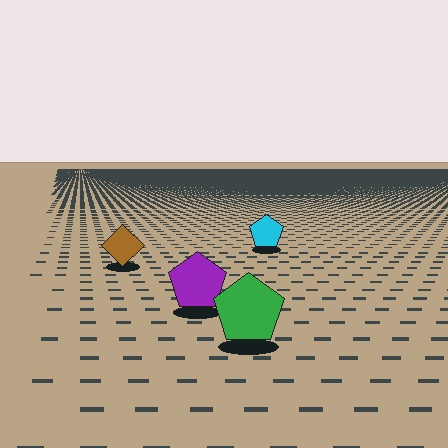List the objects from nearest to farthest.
From nearest to farthest: the green pentagon, the purple pentagon, the brown diamond, the cyan pentagon.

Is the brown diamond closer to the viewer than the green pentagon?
No. The green pentagon is closer — you can tell from the texture gradient: the ground texture is coarser near it.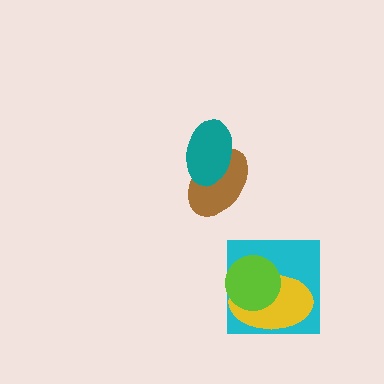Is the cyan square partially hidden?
Yes, it is partially covered by another shape.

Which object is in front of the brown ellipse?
The teal ellipse is in front of the brown ellipse.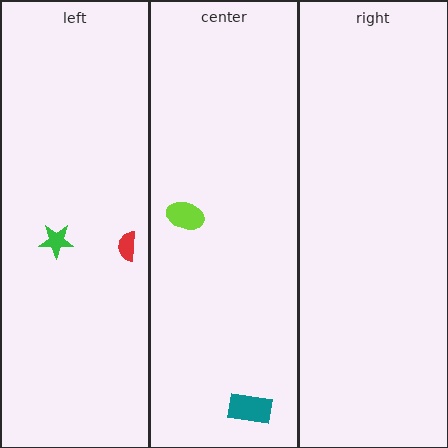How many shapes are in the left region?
2.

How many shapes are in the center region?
2.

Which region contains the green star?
The left region.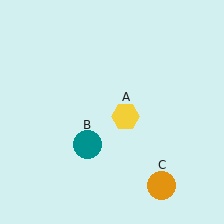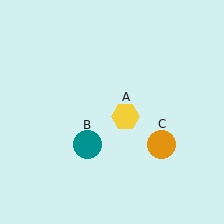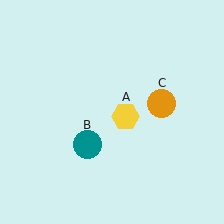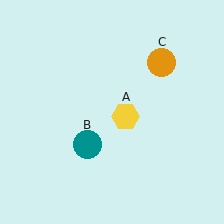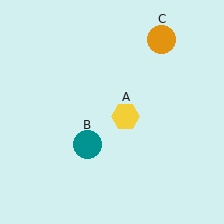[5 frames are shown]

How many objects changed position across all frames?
1 object changed position: orange circle (object C).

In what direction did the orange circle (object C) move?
The orange circle (object C) moved up.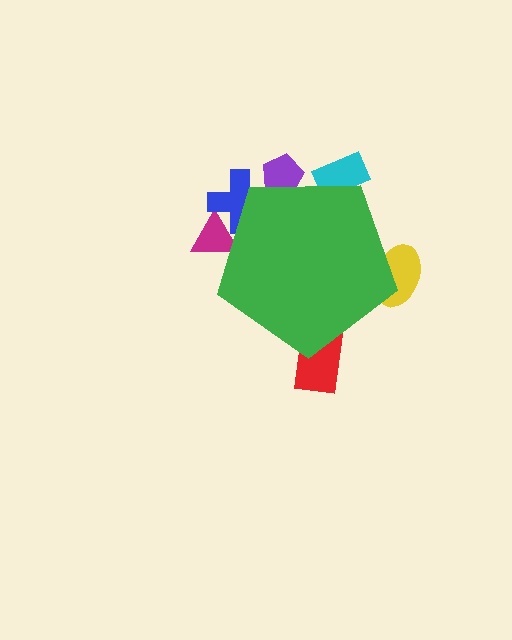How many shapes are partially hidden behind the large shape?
6 shapes are partially hidden.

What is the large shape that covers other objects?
A green pentagon.